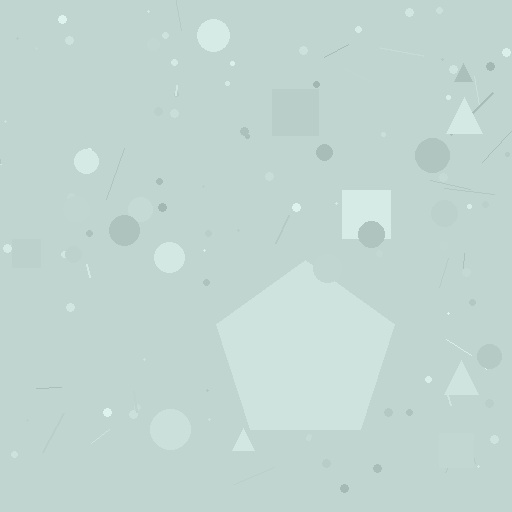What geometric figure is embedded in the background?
A pentagon is embedded in the background.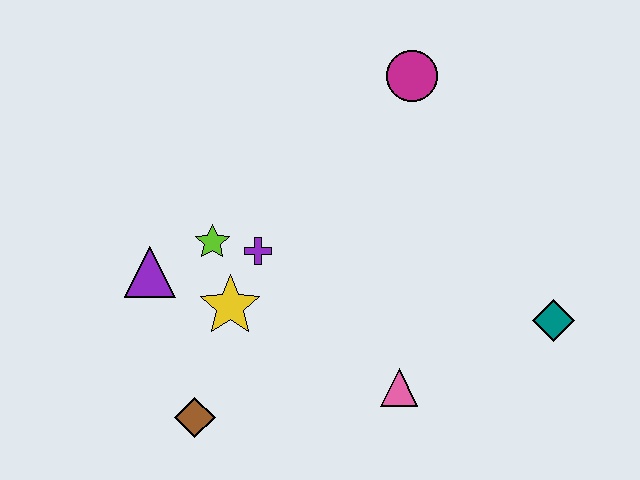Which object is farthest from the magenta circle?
The brown diamond is farthest from the magenta circle.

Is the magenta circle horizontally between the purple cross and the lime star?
No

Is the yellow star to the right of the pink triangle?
No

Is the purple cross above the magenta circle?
No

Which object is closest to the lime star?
The purple cross is closest to the lime star.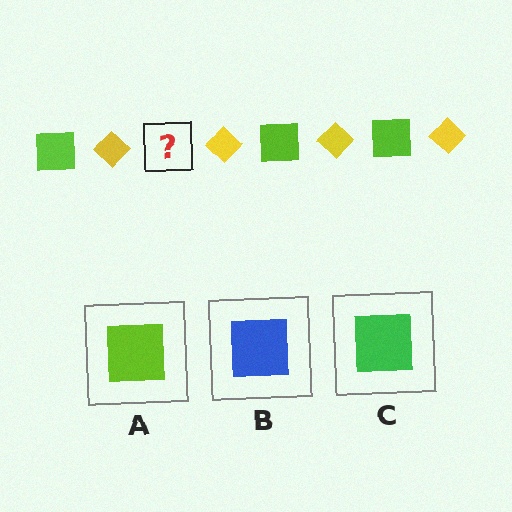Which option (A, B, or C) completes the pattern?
A.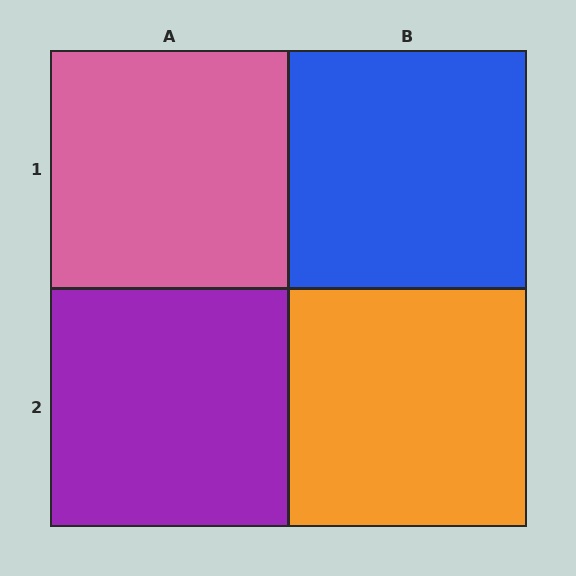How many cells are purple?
1 cell is purple.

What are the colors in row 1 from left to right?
Pink, blue.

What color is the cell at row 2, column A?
Purple.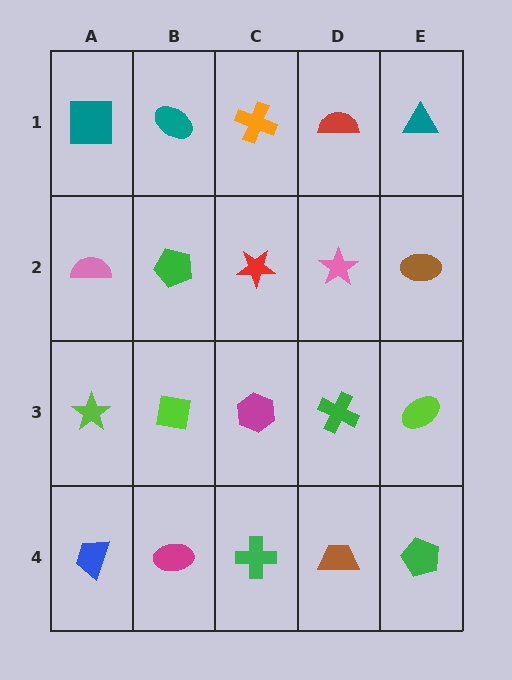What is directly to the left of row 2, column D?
A red star.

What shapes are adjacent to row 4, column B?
A lime square (row 3, column B), a blue trapezoid (row 4, column A), a green cross (row 4, column C).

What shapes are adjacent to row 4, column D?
A green cross (row 3, column D), a green cross (row 4, column C), a green pentagon (row 4, column E).